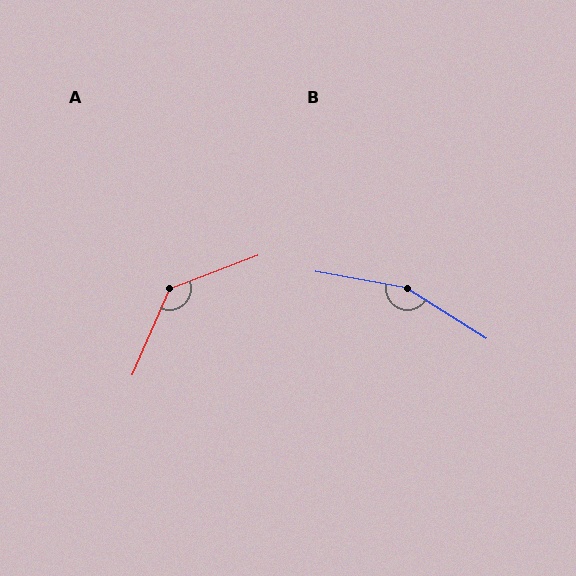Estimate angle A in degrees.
Approximately 135 degrees.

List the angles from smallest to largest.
A (135°), B (158°).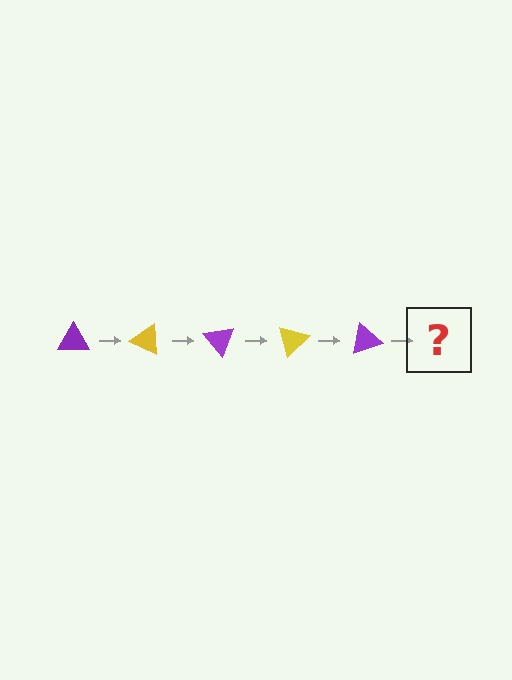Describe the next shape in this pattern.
It should be a yellow triangle, rotated 125 degrees from the start.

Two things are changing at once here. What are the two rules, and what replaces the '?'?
The two rules are that it rotates 25 degrees each step and the color cycles through purple and yellow. The '?' should be a yellow triangle, rotated 125 degrees from the start.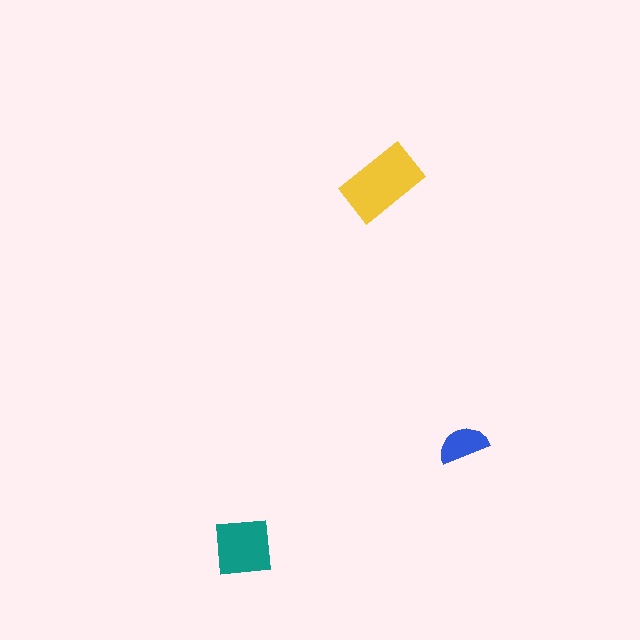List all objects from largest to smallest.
The yellow rectangle, the teal square, the blue semicircle.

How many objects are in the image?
There are 3 objects in the image.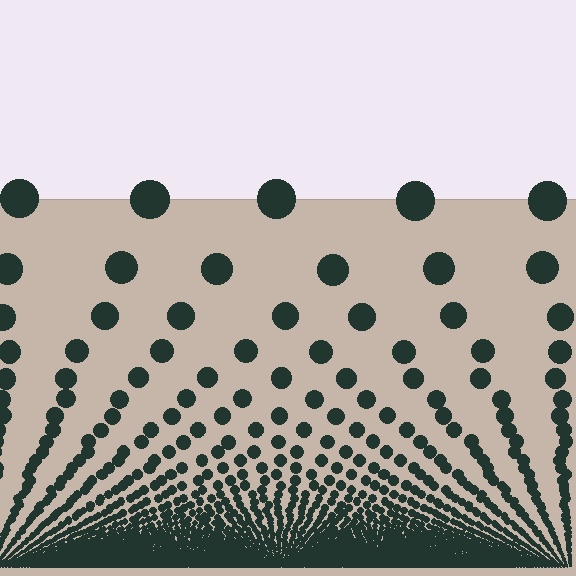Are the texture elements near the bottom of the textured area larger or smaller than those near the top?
Smaller. The gradient is inverted — elements near the bottom are smaller and denser.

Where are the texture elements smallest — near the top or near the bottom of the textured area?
Near the bottom.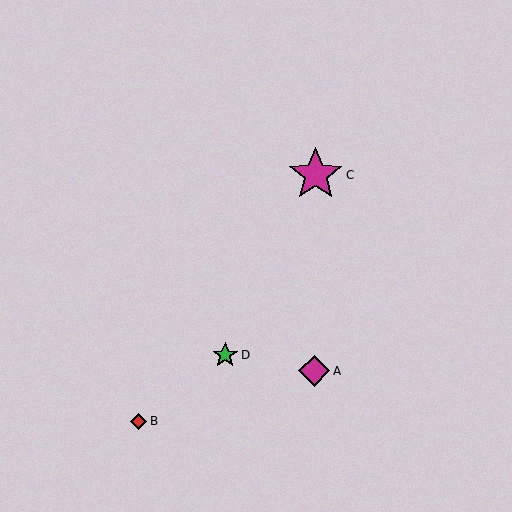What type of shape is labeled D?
Shape D is a green star.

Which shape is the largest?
The magenta star (labeled C) is the largest.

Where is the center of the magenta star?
The center of the magenta star is at (316, 175).